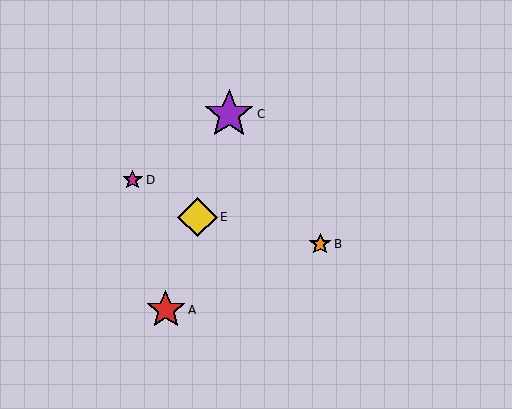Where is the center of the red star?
The center of the red star is at (166, 310).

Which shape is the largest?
The purple star (labeled C) is the largest.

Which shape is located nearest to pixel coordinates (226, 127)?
The purple star (labeled C) at (229, 114) is nearest to that location.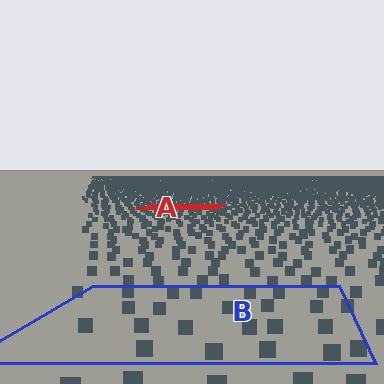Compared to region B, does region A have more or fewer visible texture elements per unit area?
Region A has more texture elements per unit area — they are packed more densely because it is farther away.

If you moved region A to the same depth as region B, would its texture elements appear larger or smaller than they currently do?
They would appear larger. At a closer depth, the same texture elements are projected at a bigger on-screen size.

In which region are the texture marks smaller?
The texture marks are smaller in region A, because it is farther away.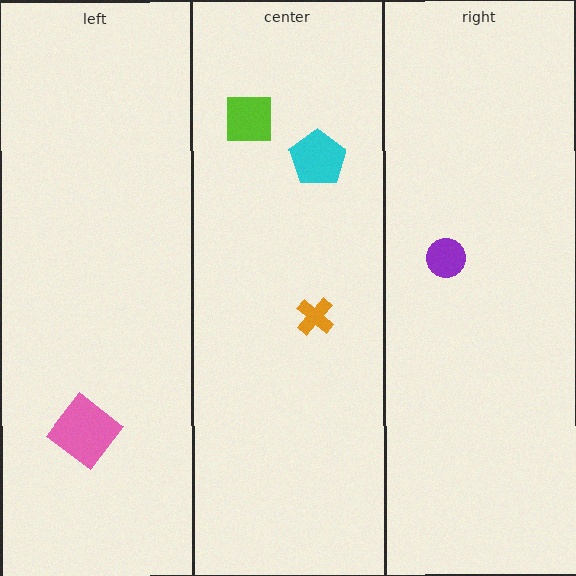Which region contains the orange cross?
The center region.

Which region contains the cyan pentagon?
The center region.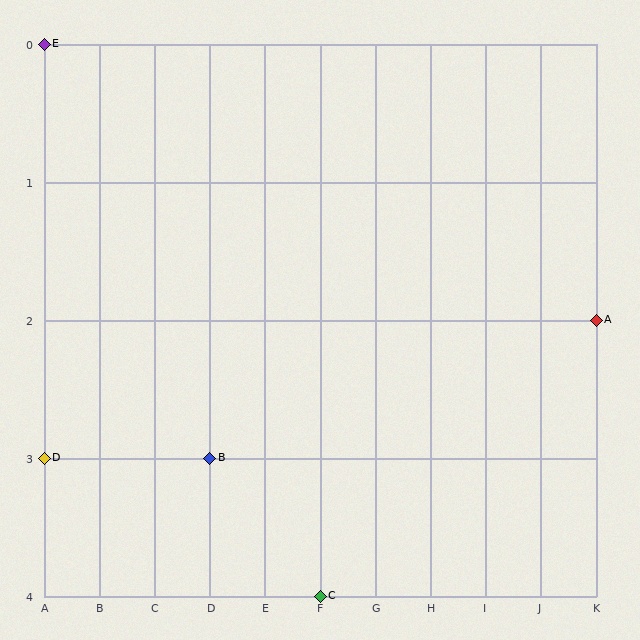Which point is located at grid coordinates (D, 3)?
Point B is at (D, 3).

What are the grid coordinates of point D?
Point D is at grid coordinates (A, 3).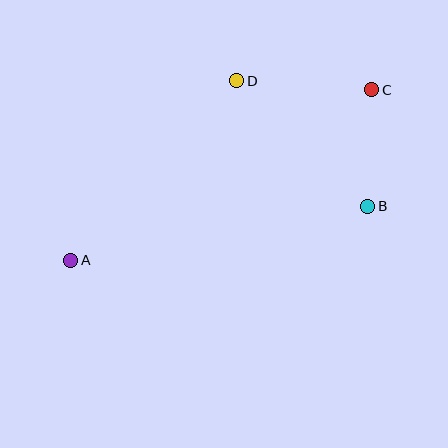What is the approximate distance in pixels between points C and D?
The distance between C and D is approximately 135 pixels.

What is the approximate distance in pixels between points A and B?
The distance between A and B is approximately 302 pixels.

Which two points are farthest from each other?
Points A and C are farthest from each other.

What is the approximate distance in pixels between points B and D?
The distance between B and D is approximately 181 pixels.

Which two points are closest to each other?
Points B and C are closest to each other.